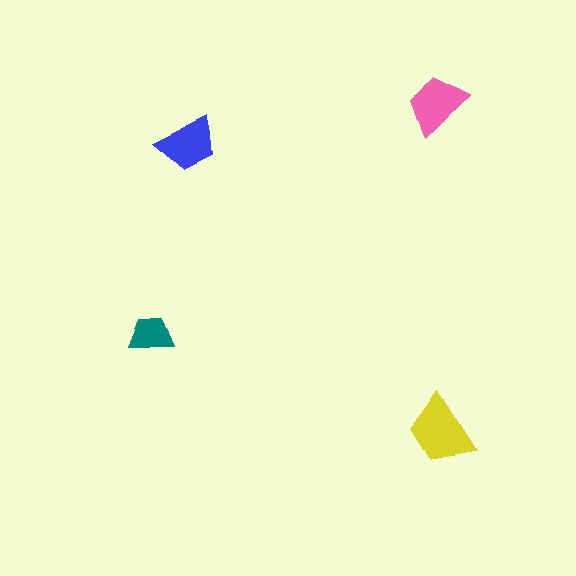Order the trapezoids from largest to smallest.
the yellow one, the pink one, the blue one, the teal one.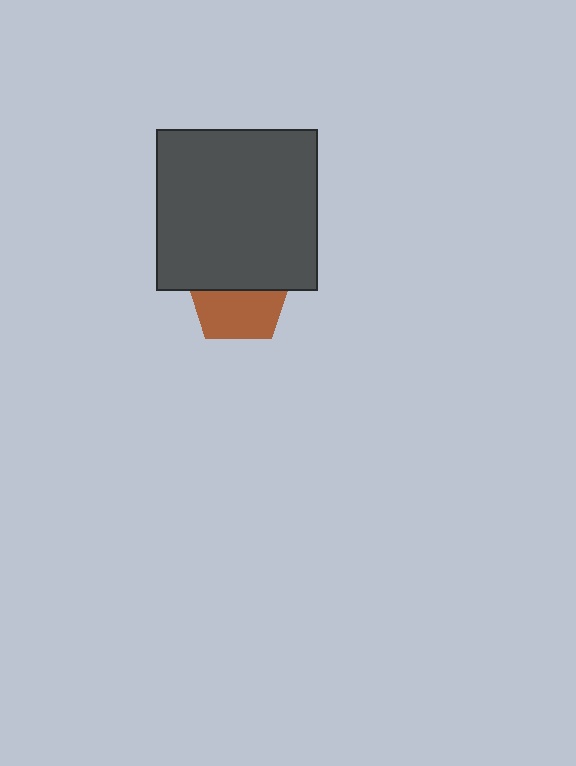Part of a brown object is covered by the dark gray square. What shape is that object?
It is a pentagon.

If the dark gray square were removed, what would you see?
You would see the complete brown pentagon.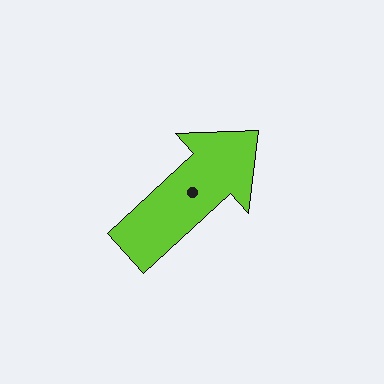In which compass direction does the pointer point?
Northeast.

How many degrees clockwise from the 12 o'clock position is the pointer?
Approximately 47 degrees.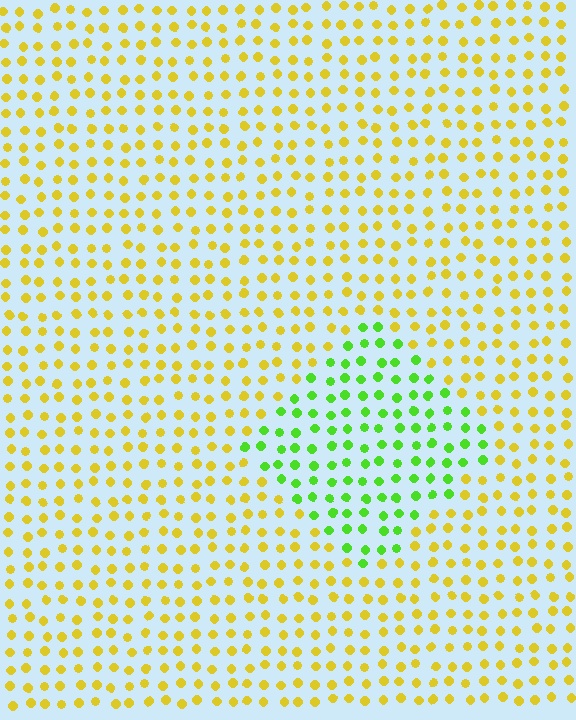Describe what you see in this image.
The image is filled with small yellow elements in a uniform arrangement. A diamond-shaped region is visible where the elements are tinted to a slightly different hue, forming a subtle color boundary.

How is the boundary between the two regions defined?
The boundary is defined purely by a slight shift in hue (about 55 degrees). Spacing, size, and orientation are identical on both sides.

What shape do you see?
I see a diamond.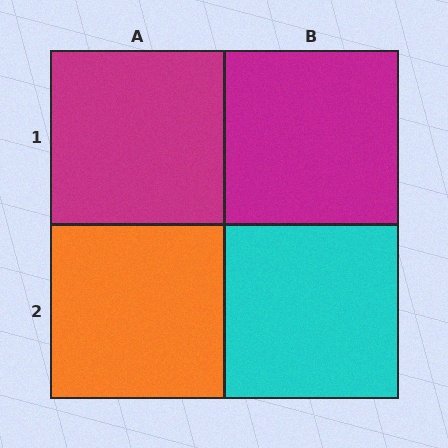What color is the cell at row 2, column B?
Cyan.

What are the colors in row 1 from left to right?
Magenta, magenta.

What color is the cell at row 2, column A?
Orange.